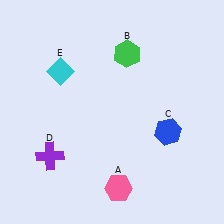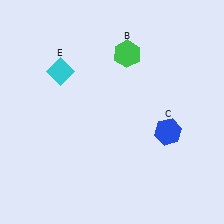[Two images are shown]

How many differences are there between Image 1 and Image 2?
There are 2 differences between the two images.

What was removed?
The pink hexagon (A), the purple cross (D) were removed in Image 2.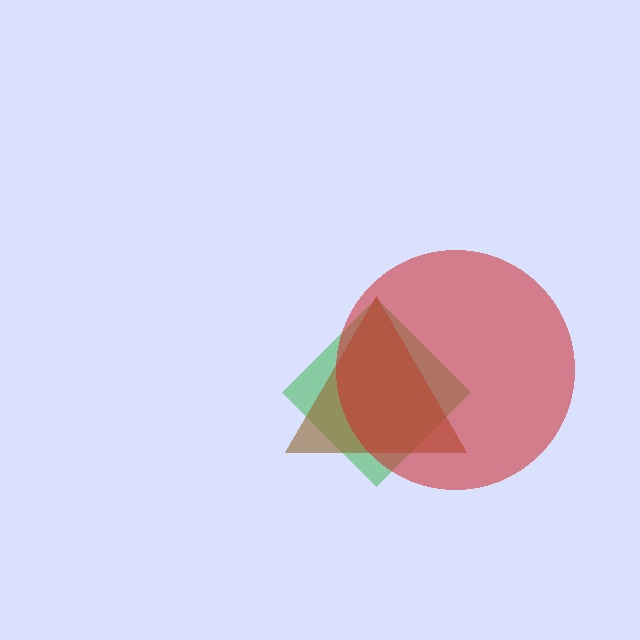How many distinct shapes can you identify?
There are 3 distinct shapes: a green diamond, a brown triangle, a red circle.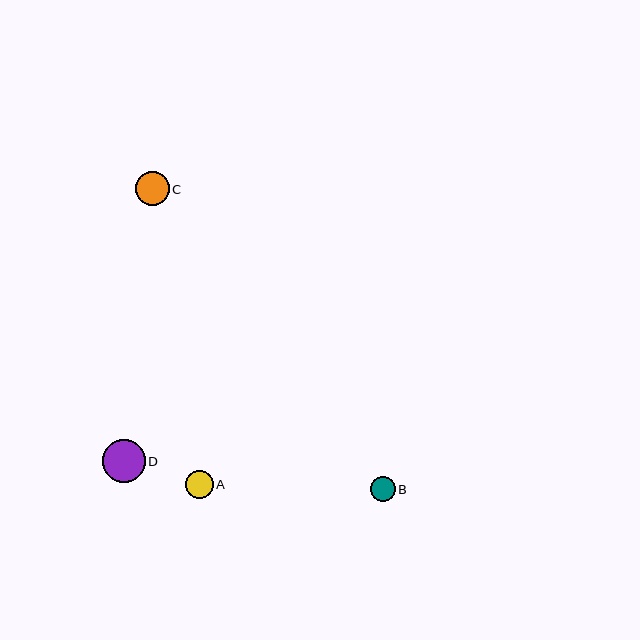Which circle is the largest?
Circle D is the largest with a size of approximately 43 pixels.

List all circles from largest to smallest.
From largest to smallest: D, C, A, B.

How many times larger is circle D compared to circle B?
Circle D is approximately 1.7 times the size of circle B.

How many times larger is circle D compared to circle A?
Circle D is approximately 1.5 times the size of circle A.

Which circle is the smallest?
Circle B is the smallest with a size of approximately 25 pixels.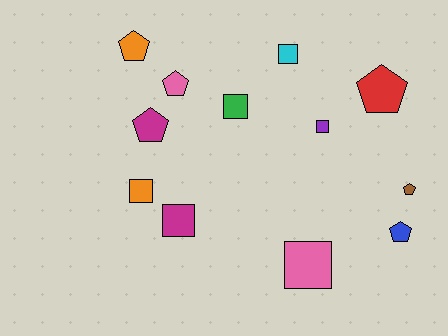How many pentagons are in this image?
There are 6 pentagons.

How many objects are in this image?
There are 12 objects.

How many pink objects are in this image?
There are 2 pink objects.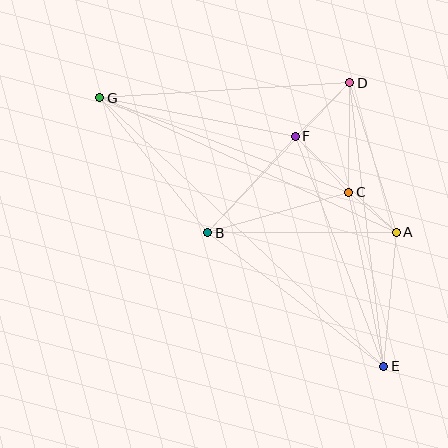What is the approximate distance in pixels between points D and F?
The distance between D and F is approximately 76 pixels.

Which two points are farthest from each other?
Points E and G are farthest from each other.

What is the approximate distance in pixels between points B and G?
The distance between B and G is approximately 173 pixels.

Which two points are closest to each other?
Points A and C are closest to each other.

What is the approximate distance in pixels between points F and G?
The distance between F and G is approximately 199 pixels.